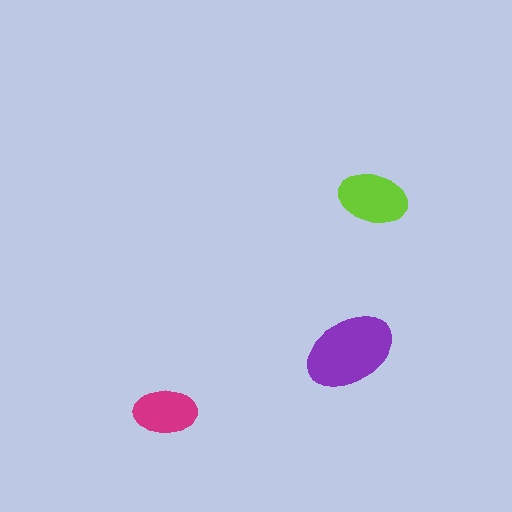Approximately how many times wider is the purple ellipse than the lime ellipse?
About 1.5 times wider.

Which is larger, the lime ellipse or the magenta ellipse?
The lime one.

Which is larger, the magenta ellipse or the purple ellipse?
The purple one.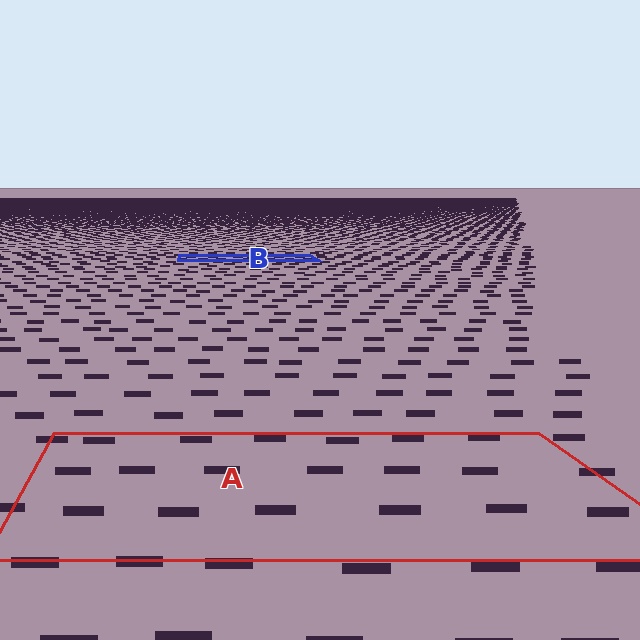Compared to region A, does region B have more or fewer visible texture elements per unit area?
Region B has more texture elements per unit area — they are packed more densely because it is farther away.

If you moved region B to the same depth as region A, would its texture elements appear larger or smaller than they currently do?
They would appear larger. At a closer depth, the same texture elements are projected at a bigger on-screen size.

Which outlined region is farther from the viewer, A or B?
Region B is farther from the viewer — the texture elements inside it appear smaller and more densely packed.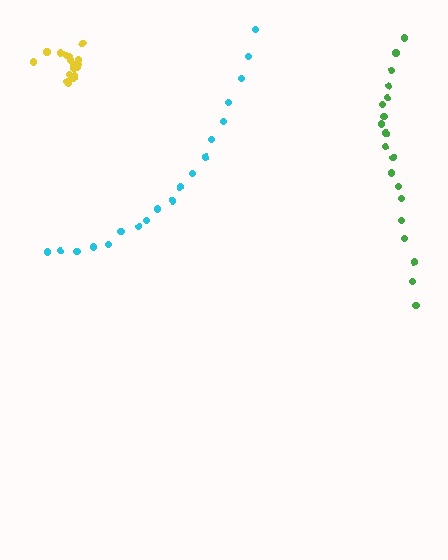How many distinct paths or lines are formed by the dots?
There are 3 distinct paths.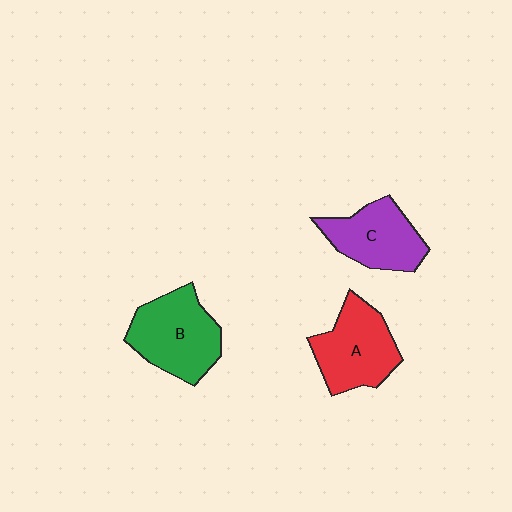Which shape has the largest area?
Shape B (green).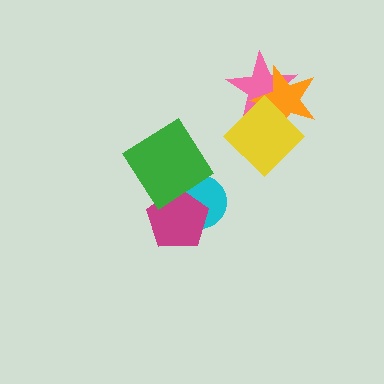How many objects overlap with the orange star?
2 objects overlap with the orange star.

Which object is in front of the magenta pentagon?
The green diamond is in front of the magenta pentagon.